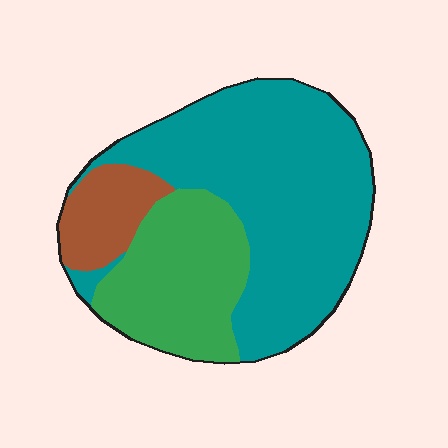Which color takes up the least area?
Brown, at roughly 10%.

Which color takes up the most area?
Teal, at roughly 60%.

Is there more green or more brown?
Green.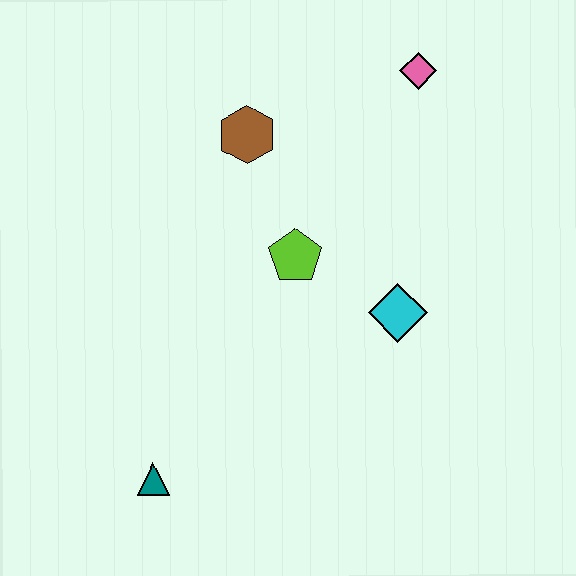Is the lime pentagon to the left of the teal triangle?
No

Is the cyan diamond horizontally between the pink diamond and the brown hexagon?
Yes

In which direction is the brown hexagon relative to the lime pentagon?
The brown hexagon is above the lime pentagon.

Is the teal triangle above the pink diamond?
No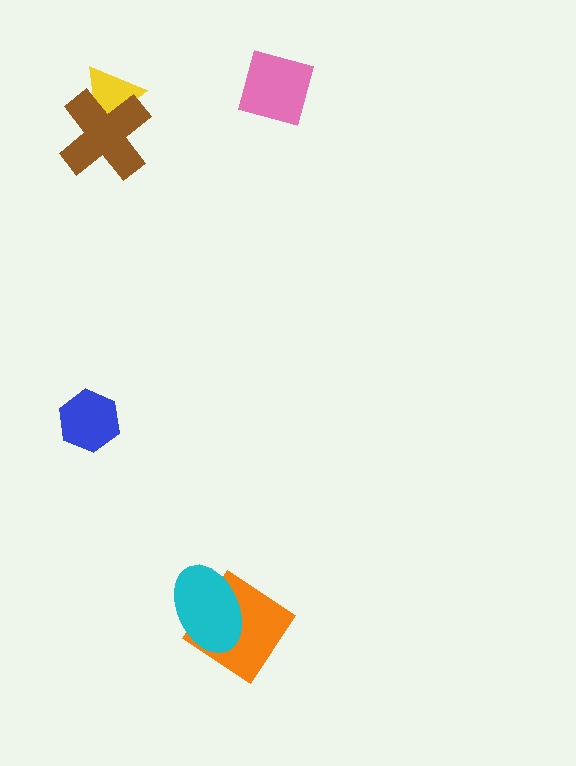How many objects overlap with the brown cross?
1 object overlaps with the brown cross.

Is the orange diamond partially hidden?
Yes, it is partially covered by another shape.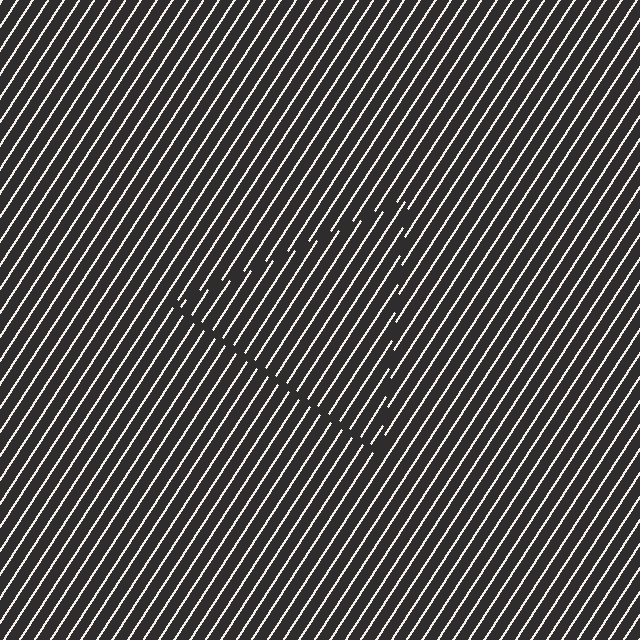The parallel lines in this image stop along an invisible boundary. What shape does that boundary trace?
An illusory triangle. The interior of the shape contains the same grating, shifted by half a period — the contour is defined by the phase discontinuity where line-ends from the inner and outer gratings abut.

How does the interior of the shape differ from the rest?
The interior of the shape contains the same grating, shifted by half a period — the contour is defined by the phase discontinuity where line-ends from the inner and outer gratings abut.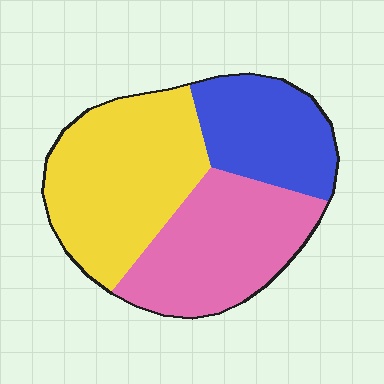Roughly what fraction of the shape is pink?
Pink takes up between a quarter and a half of the shape.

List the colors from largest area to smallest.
From largest to smallest: yellow, pink, blue.